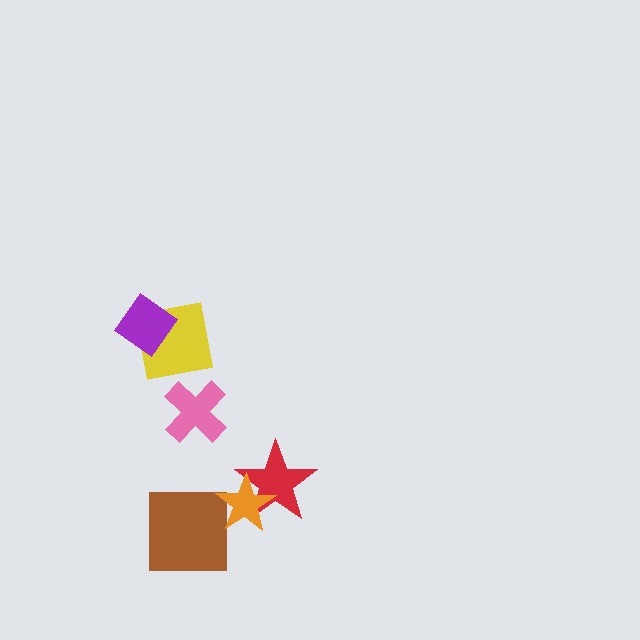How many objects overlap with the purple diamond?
1 object overlaps with the purple diamond.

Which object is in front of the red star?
The orange star is in front of the red star.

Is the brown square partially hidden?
No, no other shape covers it.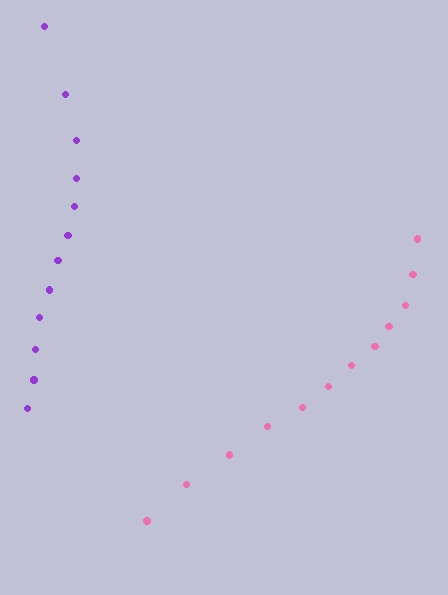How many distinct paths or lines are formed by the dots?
There are 2 distinct paths.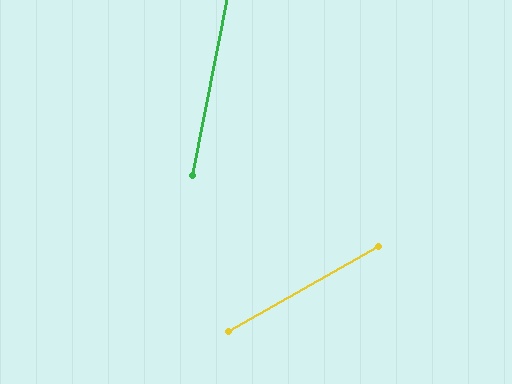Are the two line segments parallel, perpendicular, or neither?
Neither parallel nor perpendicular — they differ by about 50°.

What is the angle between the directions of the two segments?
Approximately 50 degrees.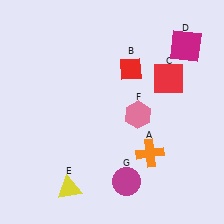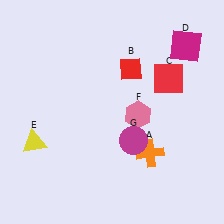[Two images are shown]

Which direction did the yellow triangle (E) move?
The yellow triangle (E) moved up.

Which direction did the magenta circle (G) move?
The magenta circle (G) moved up.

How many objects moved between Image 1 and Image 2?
2 objects moved between the two images.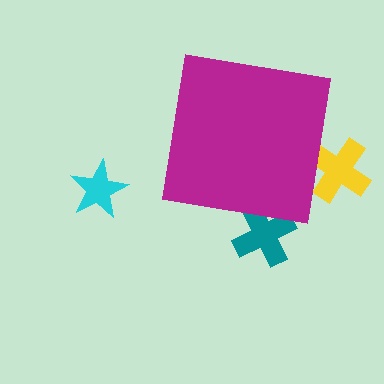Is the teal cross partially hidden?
Yes, the teal cross is partially hidden behind the magenta square.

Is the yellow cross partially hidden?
Yes, the yellow cross is partially hidden behind the magenta square.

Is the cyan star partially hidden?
No, the cyan star is fully visible.